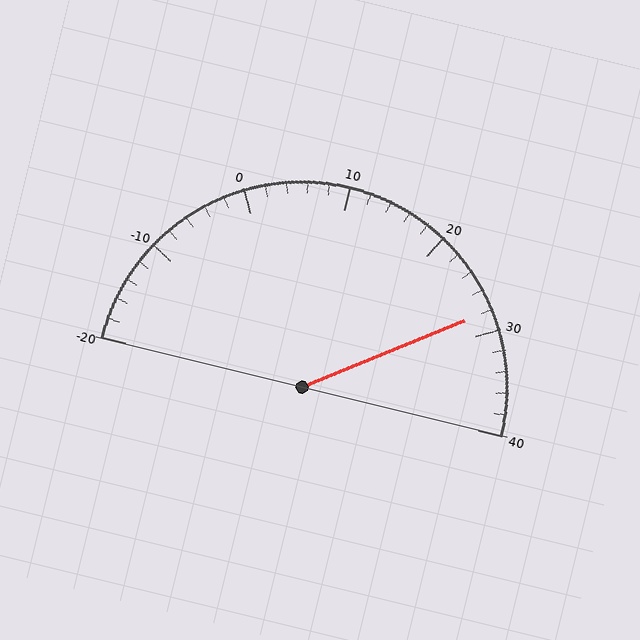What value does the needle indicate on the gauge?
The needle indicates approximately 28.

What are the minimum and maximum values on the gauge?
The gauge ranges from -20 to 40.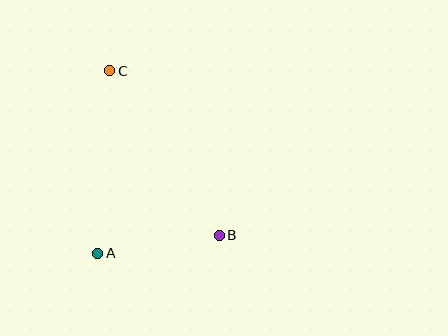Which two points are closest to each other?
Points A and B are closest to each other.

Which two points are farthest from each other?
Points B and C are farthest from each other.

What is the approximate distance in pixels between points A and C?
The distance between A and C is approximately 183 pixels.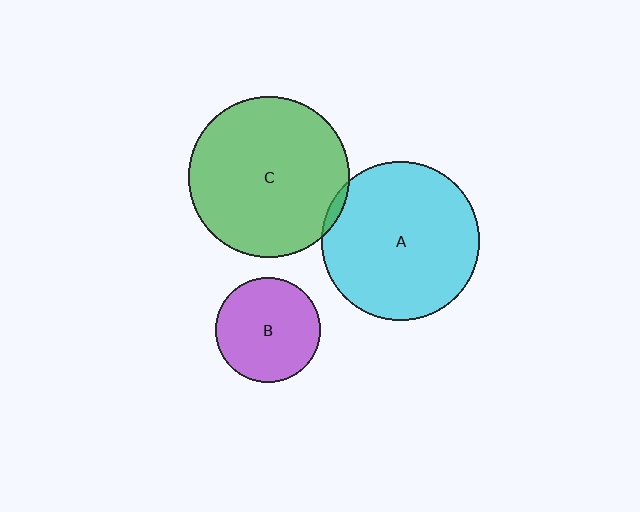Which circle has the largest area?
Circle C (green).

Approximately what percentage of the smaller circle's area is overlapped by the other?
Approximately 5%.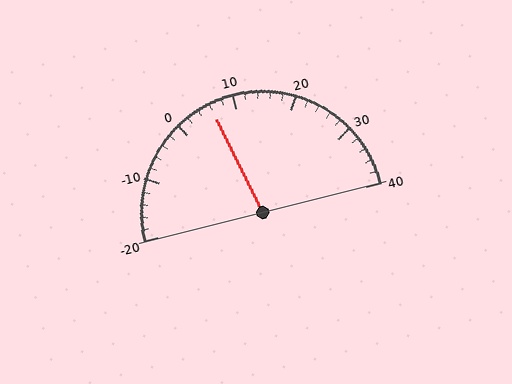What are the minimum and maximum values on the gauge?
The gauge ranges from -20 to 40.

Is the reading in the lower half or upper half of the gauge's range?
The reading is in the lower half of the range (-20 to 40).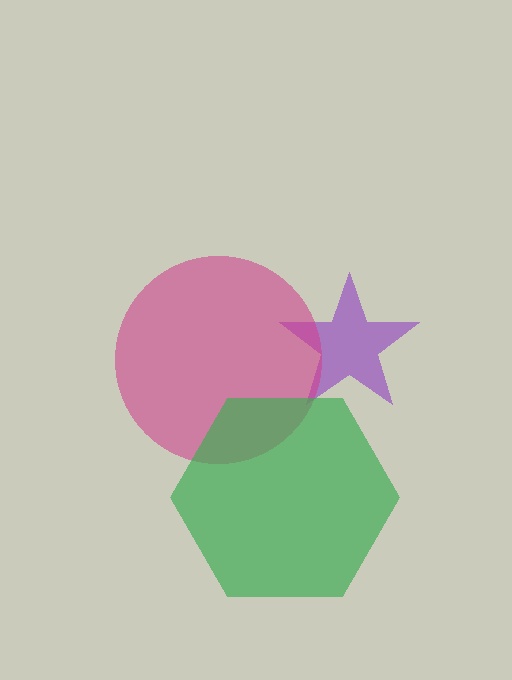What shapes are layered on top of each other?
The layered shapes are: a purple star, a magenta circle, a green hexagon.